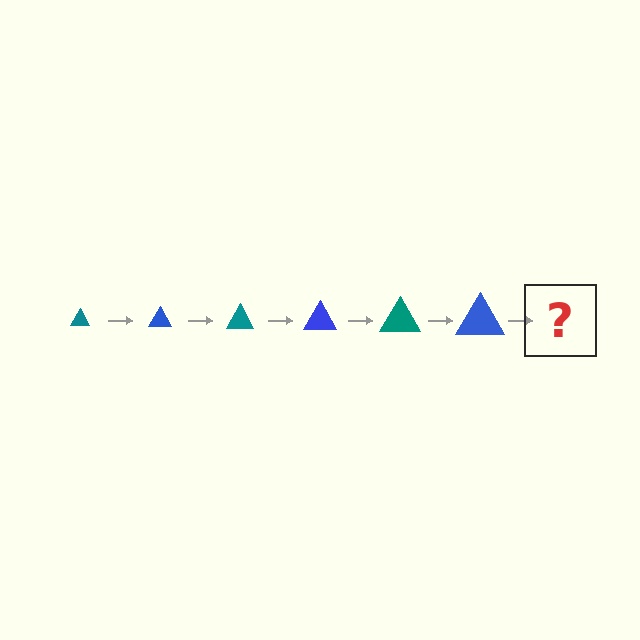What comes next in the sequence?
The next element should be a teal triangle, larger than the previous one.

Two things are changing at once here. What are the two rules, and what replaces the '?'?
The two rules are that the triangle grows larger each step and the color cycles through teal and blue. The '?' should be a teal triangle, larger than the previous one.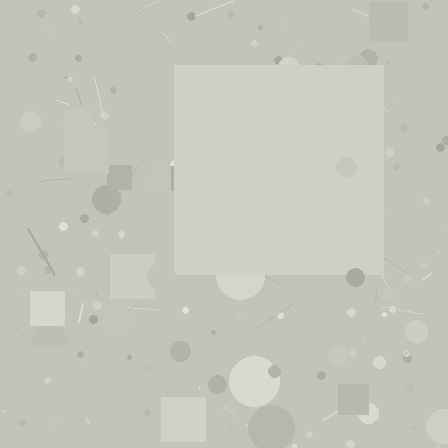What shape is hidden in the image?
A square is hidden in the image.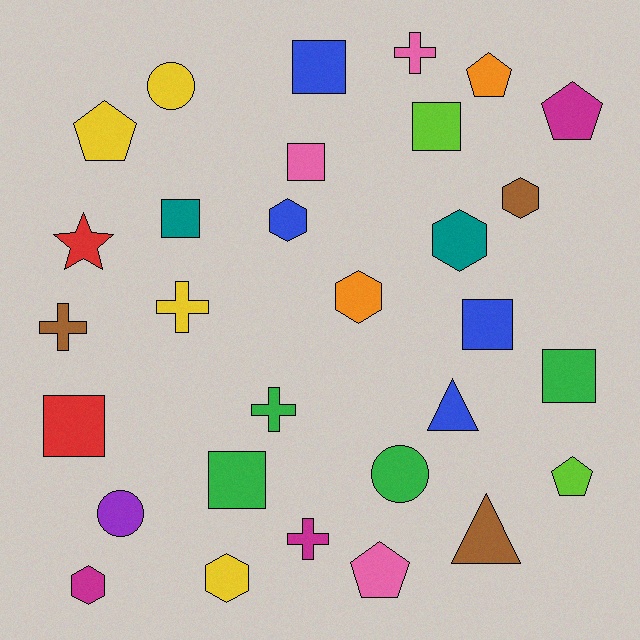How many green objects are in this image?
There are 4 green objects.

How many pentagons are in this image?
There are 5 pentagons.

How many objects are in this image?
There are 30 objects.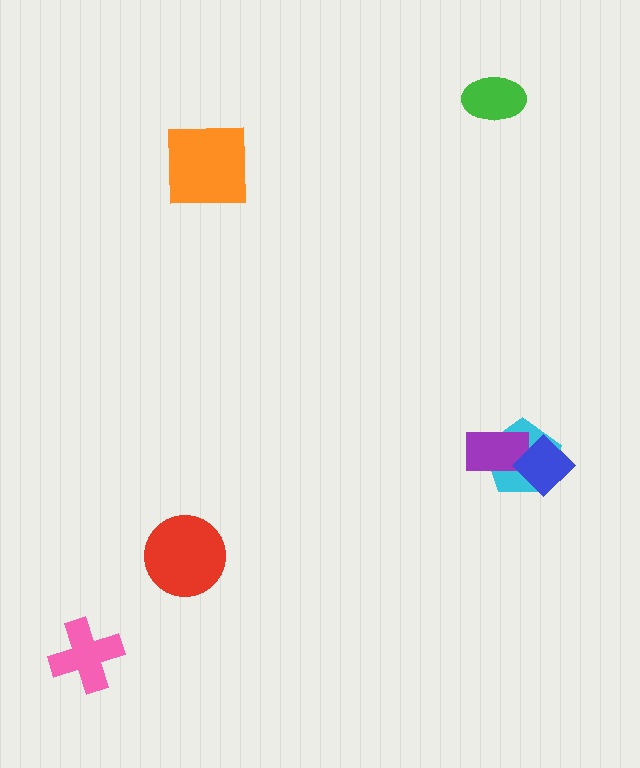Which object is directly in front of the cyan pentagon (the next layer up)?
The purple rectangle is directly in front of the cyan pentagon.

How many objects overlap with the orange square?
0 objects overlap with the orange square.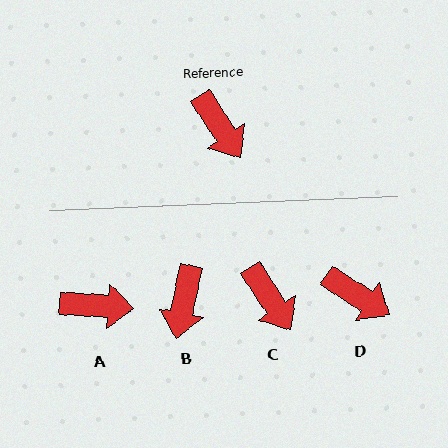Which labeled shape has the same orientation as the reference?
C.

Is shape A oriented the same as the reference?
No, it is off by about 53 degrees.